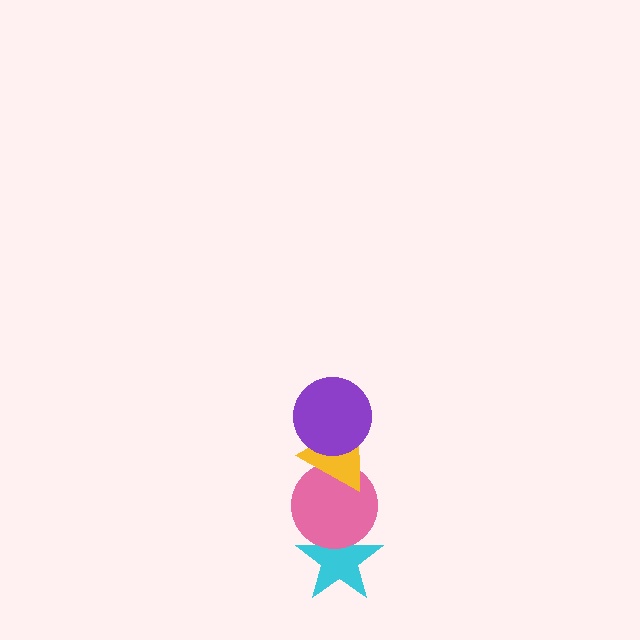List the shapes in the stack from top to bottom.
From top to bottom: the purple circle, the yellow triangle, the pink circle, the cyan star.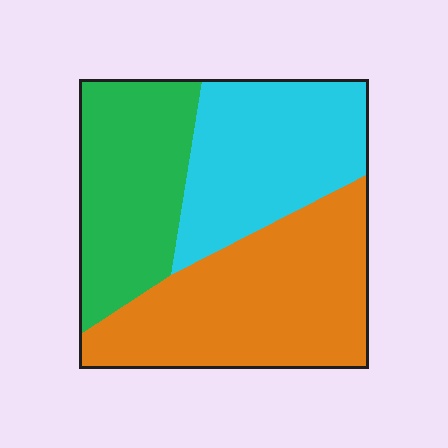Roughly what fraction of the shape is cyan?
Cyan covers around 30% of the shape.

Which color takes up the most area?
Orange, at roughly 40%.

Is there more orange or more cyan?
Orange.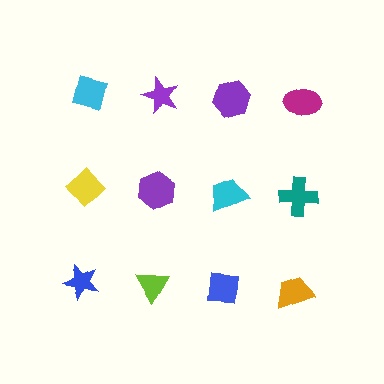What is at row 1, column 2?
A purple star.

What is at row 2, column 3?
A cyan trapezoid.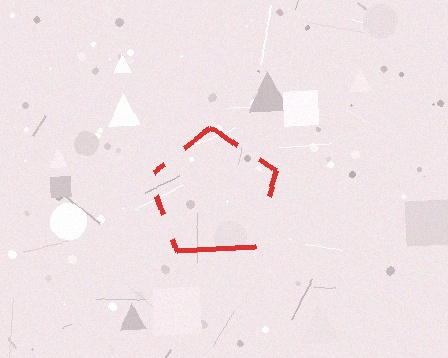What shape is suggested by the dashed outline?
The dashed outline suggests a pentagon.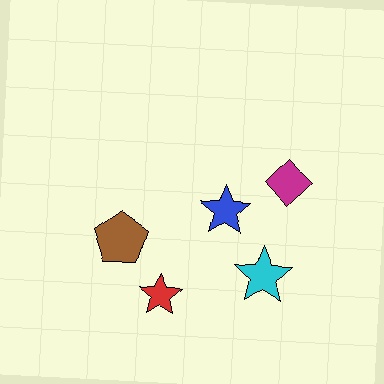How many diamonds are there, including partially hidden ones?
There is 1 diamond.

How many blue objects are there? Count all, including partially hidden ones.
There is 1 blue object.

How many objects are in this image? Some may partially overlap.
There are 5 objects.